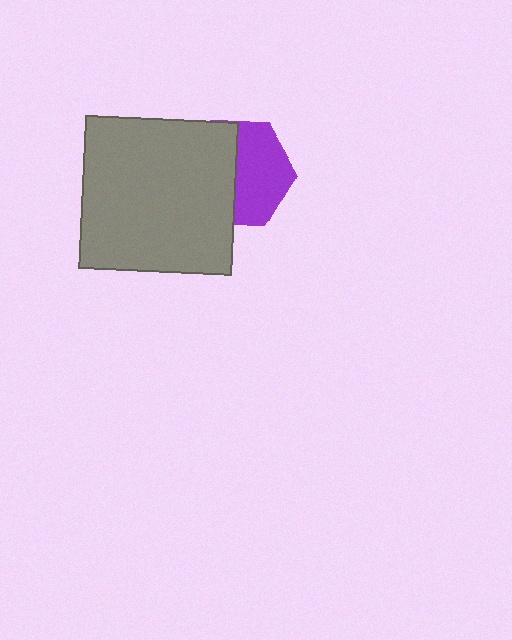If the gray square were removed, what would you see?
You would see the complete purple hexagon.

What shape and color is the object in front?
The object in front is a gray square.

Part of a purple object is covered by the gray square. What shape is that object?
It is a hexagon.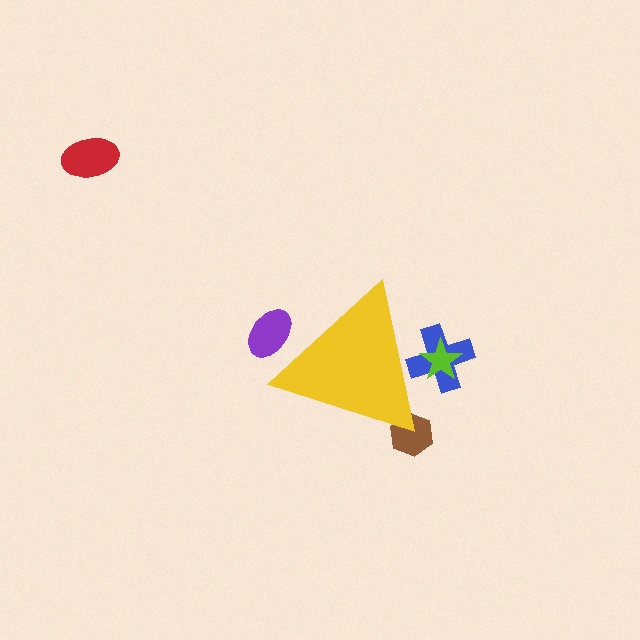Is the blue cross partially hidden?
Yes, the blue cross is partially hidden behind the yellow triangle.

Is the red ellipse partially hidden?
No, the red ellipse is fully visible.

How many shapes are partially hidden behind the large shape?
4 shapes are partially hidden.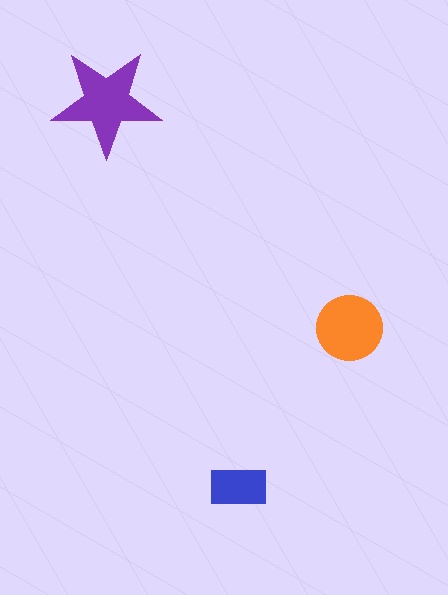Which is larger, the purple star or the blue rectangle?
The purple star.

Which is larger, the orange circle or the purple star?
The purple star.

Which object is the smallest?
The blue rectangle.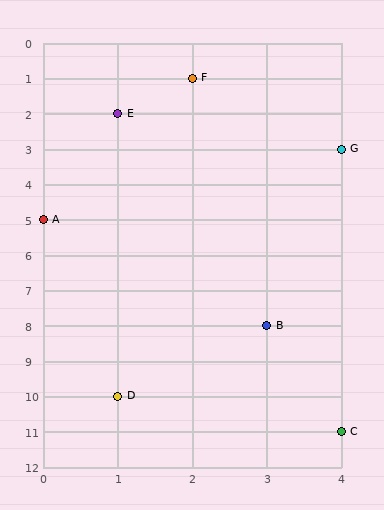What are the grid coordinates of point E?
Point E is at grid coordinates (1, 2).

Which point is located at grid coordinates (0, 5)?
Point A is at (0, 5).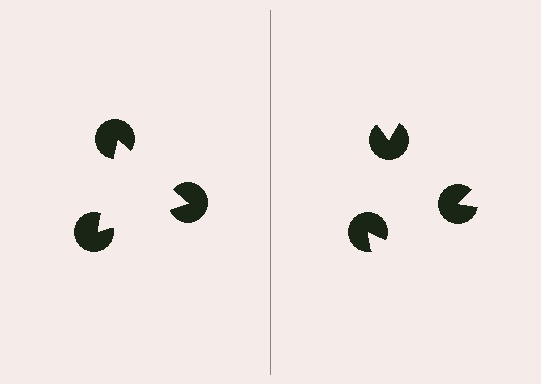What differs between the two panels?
The pac-man discs are positioned identically on both sides; only the wedge orientations differ. On the left they align to a triangle; on the right they are misaligned.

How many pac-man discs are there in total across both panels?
6 — 3 on each side.